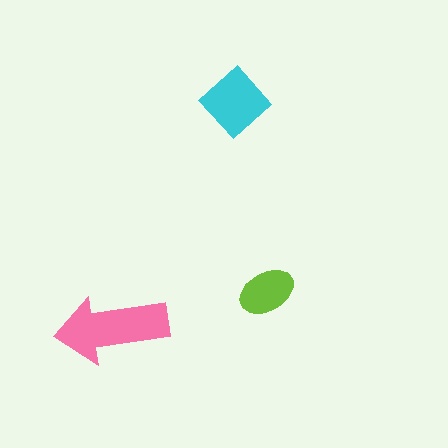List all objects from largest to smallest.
The pink arrow, the cyan diamond, the lime ellipse.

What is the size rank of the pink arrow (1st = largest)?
1st.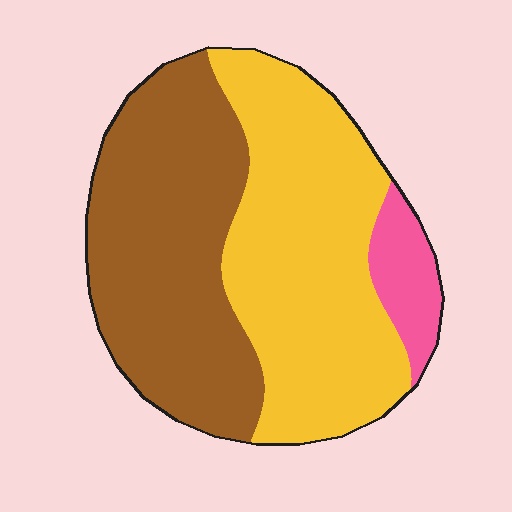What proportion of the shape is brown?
Brown covers around 45% of the shape.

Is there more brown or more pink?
Brown.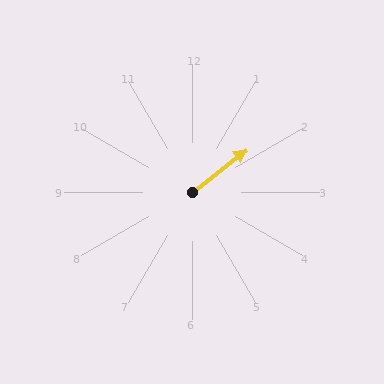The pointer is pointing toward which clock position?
Roughly 2 o'clock.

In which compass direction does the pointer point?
Northeast.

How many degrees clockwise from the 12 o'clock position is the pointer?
Approximately 52 degrees.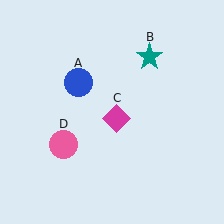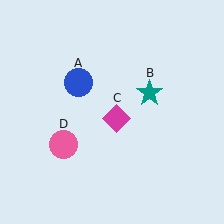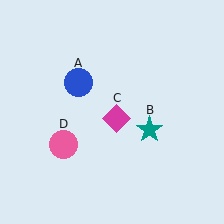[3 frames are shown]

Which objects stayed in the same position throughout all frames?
Blue circle (object A) and magenta diamond (object C) and pink circle (object D) remained stationary.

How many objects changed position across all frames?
1 object changed position: teal star (object B).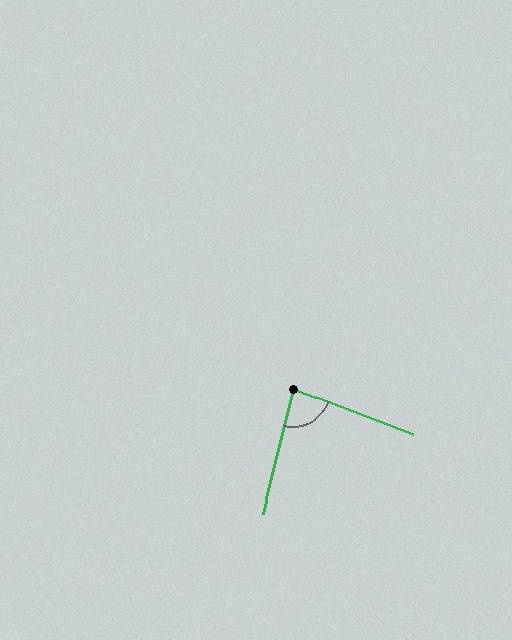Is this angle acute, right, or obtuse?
It is acute.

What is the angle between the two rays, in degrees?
Approximately 83 degrees.